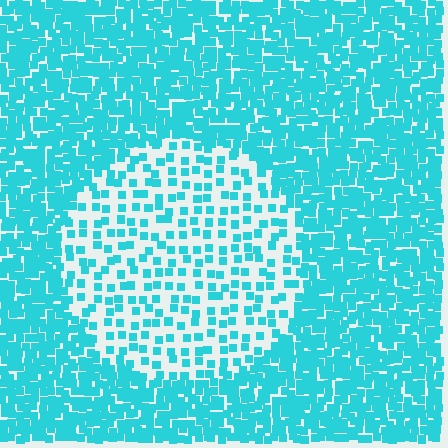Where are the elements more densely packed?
The elements are more densely packed outside the circle boundary.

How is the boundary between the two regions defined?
The boundary is defined by a change in element density (approximately 2.7x ratio). All elements are the same color, size, and shape.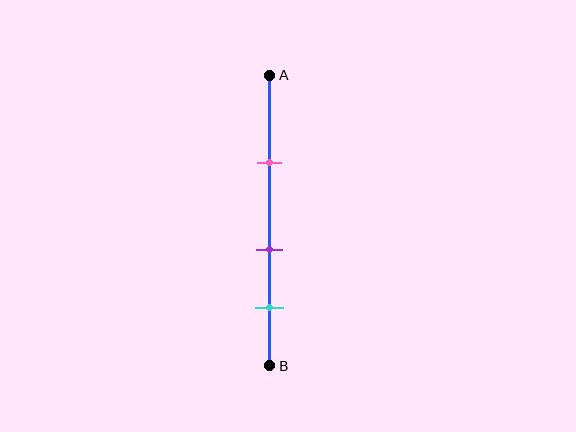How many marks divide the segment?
There are 3 marks dividing the segment.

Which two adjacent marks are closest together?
The purple and cyan marks are the closest adjacent pair.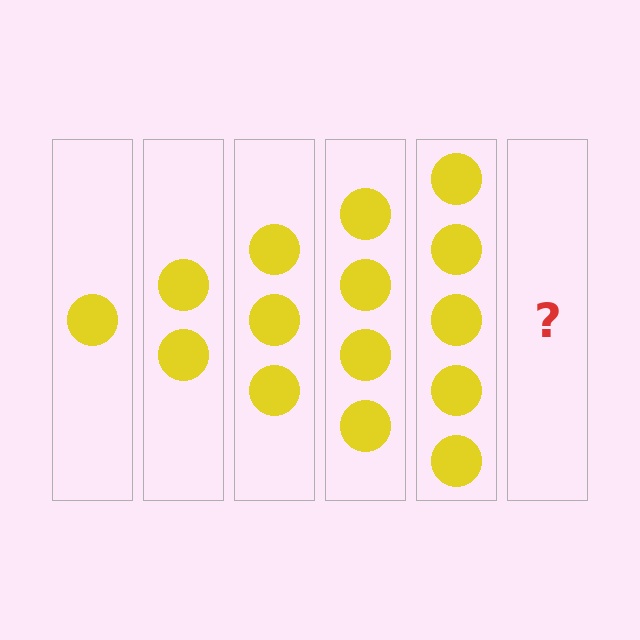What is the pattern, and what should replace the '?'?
The pattern is that each step adds one more circle. The '?' should be 6 circles.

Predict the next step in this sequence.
The next step is 6 circles.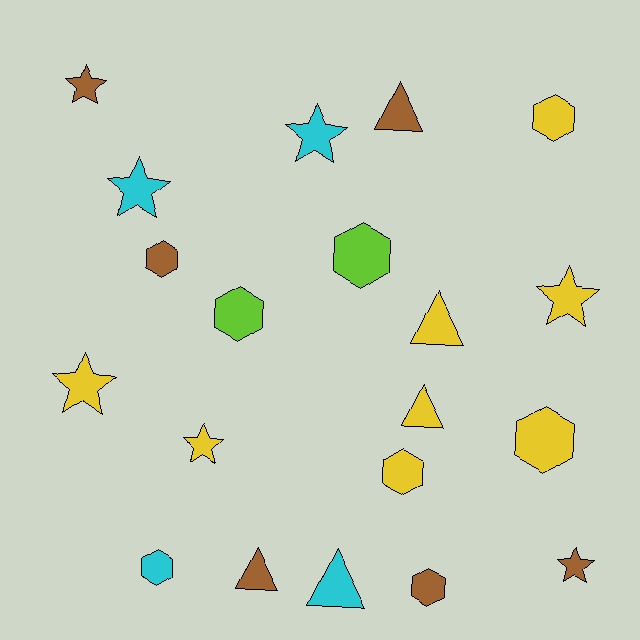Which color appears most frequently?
Yellow, with 8 objects.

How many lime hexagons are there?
There are 2 lime hexagons.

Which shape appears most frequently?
Hexagon, with 8 objects.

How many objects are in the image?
There are 20 objects.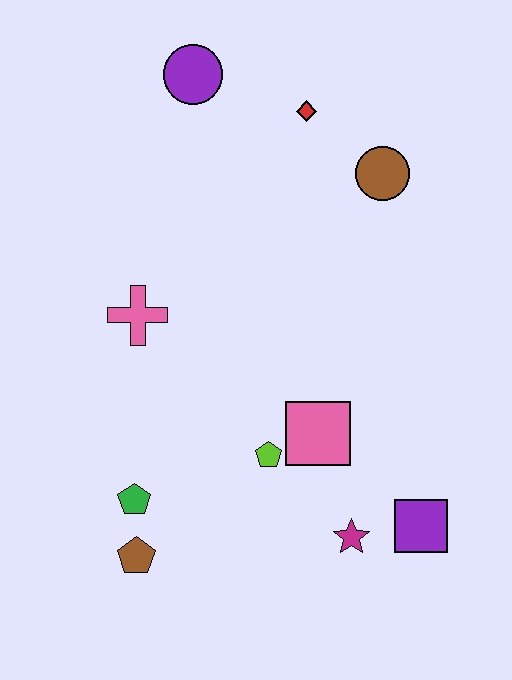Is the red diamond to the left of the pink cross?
No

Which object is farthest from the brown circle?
The brown pentagon is farthest from the brown circle.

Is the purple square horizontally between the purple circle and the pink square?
No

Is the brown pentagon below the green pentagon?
Yes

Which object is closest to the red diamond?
The brown circle is closest to the red diamond.